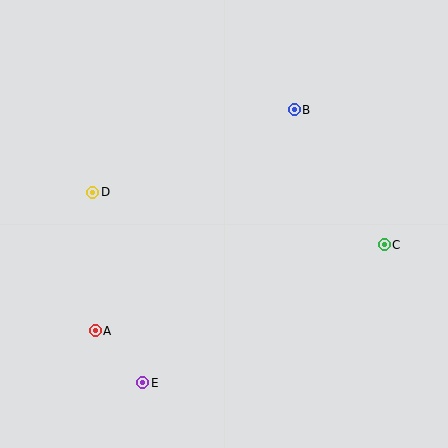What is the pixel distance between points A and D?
The distance between A and D is 138 pixels.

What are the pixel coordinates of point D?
Point D is at (93, 192).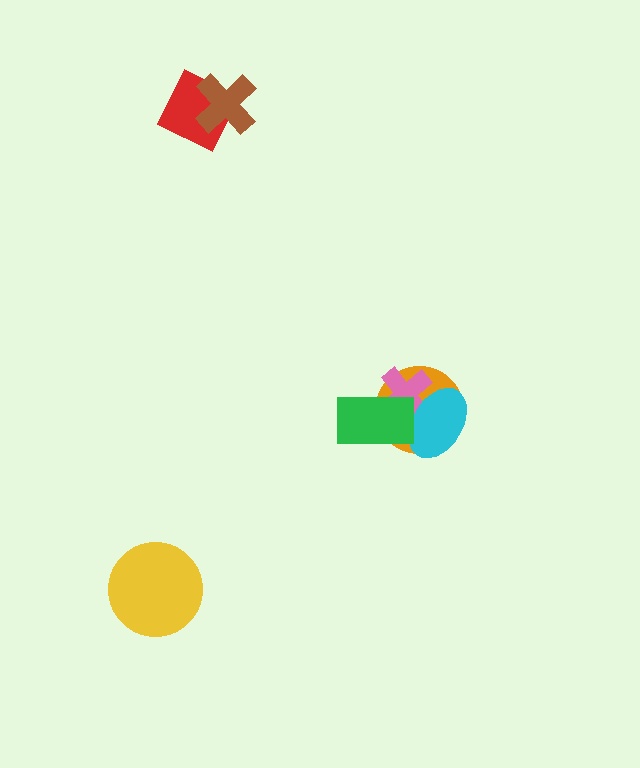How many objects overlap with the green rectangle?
3 objects overlap with the green rectangle.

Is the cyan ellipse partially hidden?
Yes, it is partially covered by another shape.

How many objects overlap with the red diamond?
1 object overlaps with the red diamond.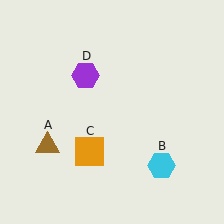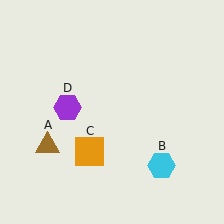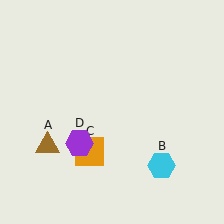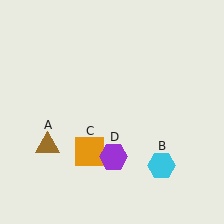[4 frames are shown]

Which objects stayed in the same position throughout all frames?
Brown triangle (object A) and cyan hexagon (object B) and orange square (object C) remained stationary.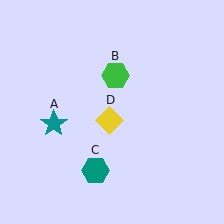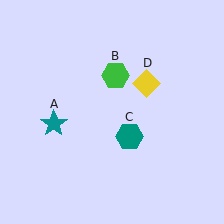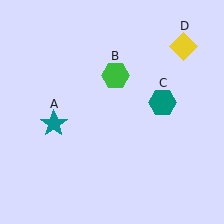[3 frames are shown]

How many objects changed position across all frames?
2 objects changed position: teal hexagon (object C), yellow diamond (object D).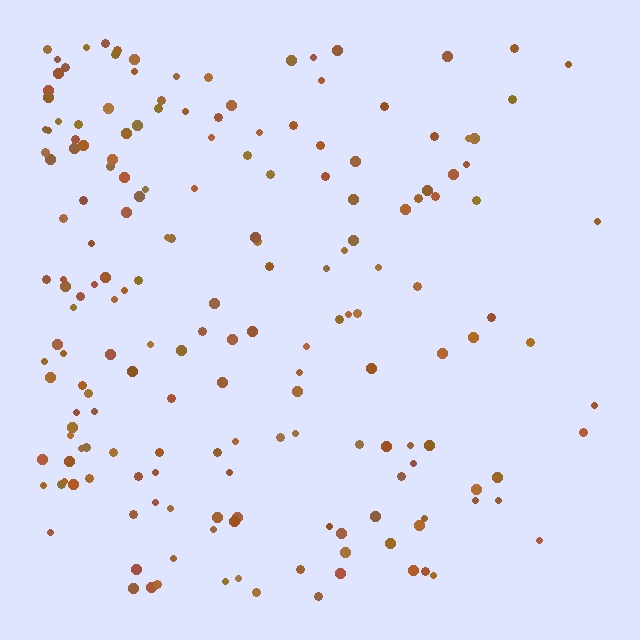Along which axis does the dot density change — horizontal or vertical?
Horizontal.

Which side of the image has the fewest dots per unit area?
The right.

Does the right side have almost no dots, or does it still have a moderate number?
Still a moderate number, just noticeably fewer than the left.